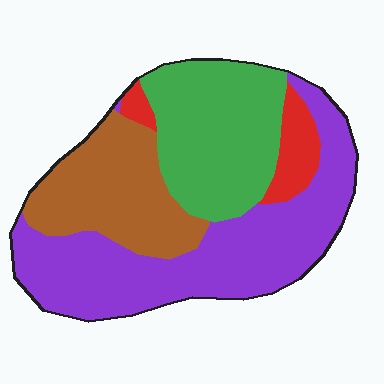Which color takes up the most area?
Purple, at roughly 40%.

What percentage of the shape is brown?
Brown covers about 25% of the shape.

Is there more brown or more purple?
Purple.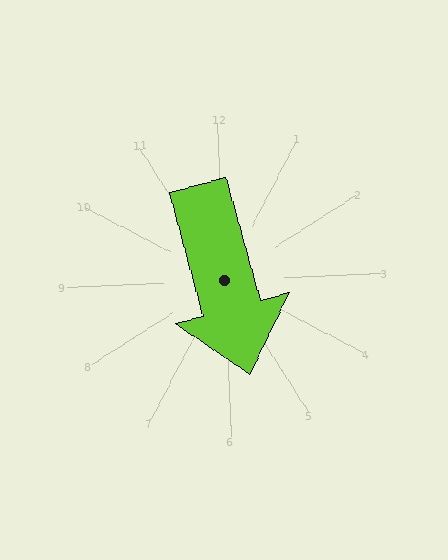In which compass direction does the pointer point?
South.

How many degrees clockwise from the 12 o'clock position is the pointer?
Approximately 167 degrees.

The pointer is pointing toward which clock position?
Roughly 6 o'clock.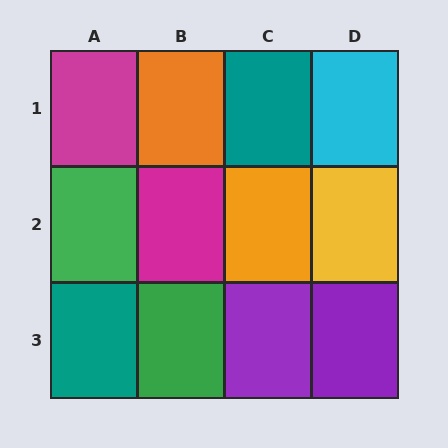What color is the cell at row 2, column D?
Yellow.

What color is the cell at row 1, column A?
Magenta.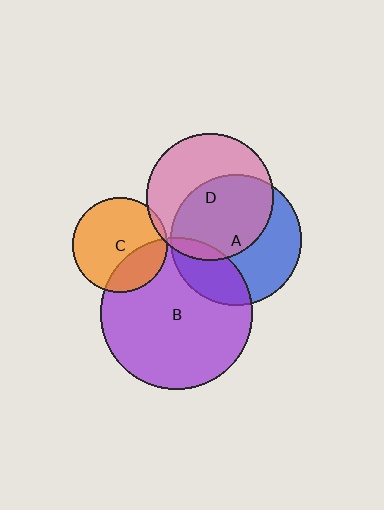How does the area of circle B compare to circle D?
Approximately 1.4 times.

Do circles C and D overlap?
Yes.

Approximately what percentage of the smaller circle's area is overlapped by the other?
Approximately 5%.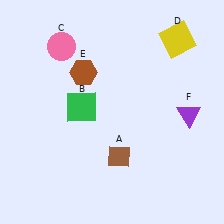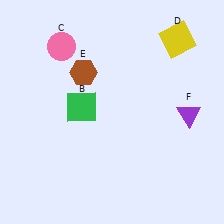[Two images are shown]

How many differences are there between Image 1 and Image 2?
There is 1 difference between the two images.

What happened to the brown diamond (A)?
The brown diamond (A) was removed in Image 2. It was in the bottom-right area of Image 1.